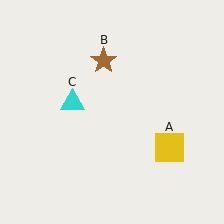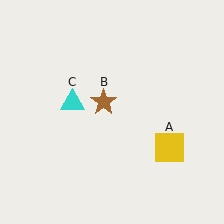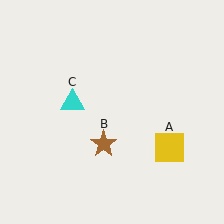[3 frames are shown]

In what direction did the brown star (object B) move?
The brown star (object B) moved down.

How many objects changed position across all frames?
1 object changed position: brown star (object B).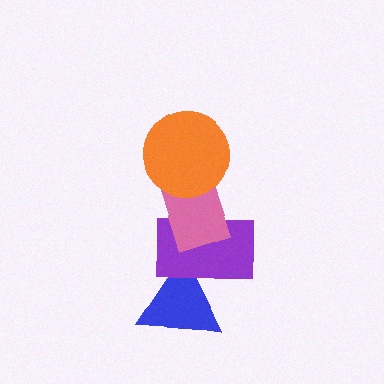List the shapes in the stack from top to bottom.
From top to bottom: the orange circle, the pink rectangle, the purple rectangle, the blue triangle.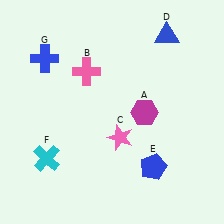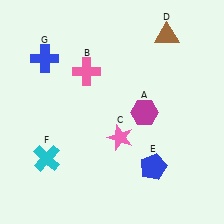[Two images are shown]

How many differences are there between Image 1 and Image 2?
There is 1 difference between the two images.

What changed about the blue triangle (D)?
In Image 1, D is blue. In Image 2, it changed to brown.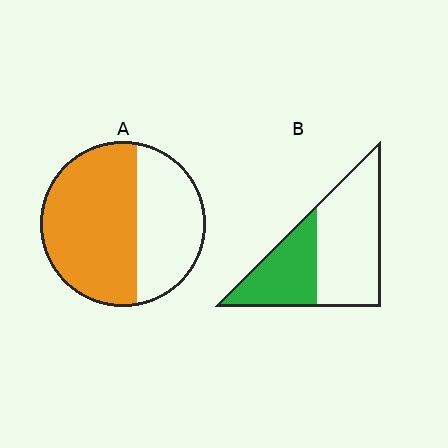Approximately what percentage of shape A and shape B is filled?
A is approximately 60% and B is approximately 40%.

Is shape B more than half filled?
No.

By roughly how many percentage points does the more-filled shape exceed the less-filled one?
By roughly 25 percentage points (A over B).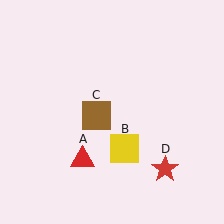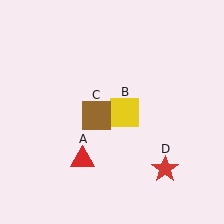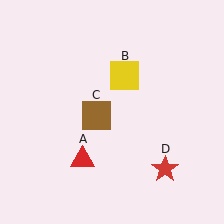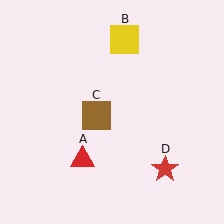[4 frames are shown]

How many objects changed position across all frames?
1 object changed position: yellow square (object B).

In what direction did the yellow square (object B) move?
The yellow square (object B) moved up.